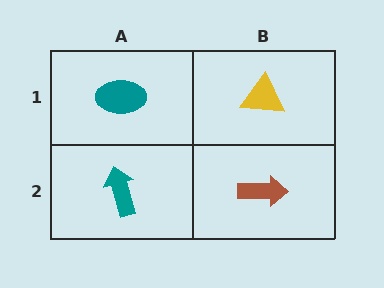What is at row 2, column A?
A teal arrow.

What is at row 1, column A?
A teal ellipse.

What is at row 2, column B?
A brown arrow.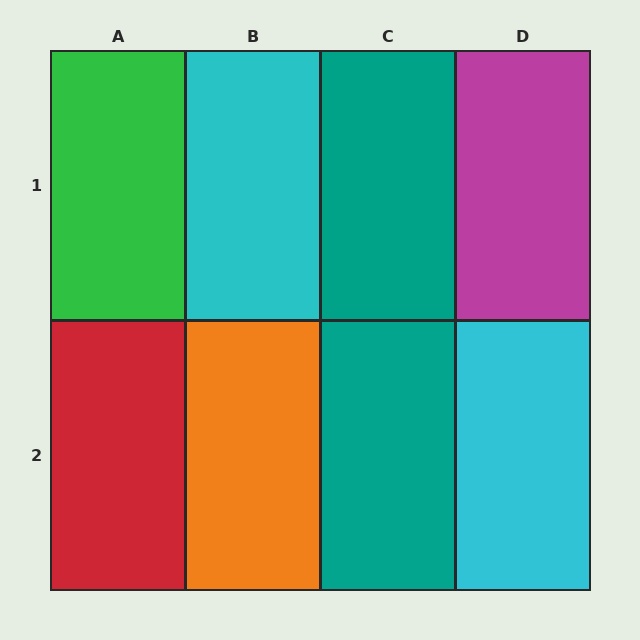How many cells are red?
1 cell is red.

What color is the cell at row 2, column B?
Orange.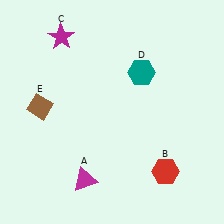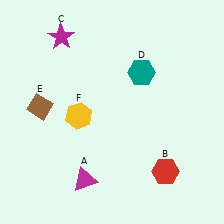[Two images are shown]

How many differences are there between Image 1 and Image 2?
There is 1 difference between the two images.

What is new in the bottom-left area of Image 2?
A yellow hexagon (F) was added in the bottom-left area of Image 2.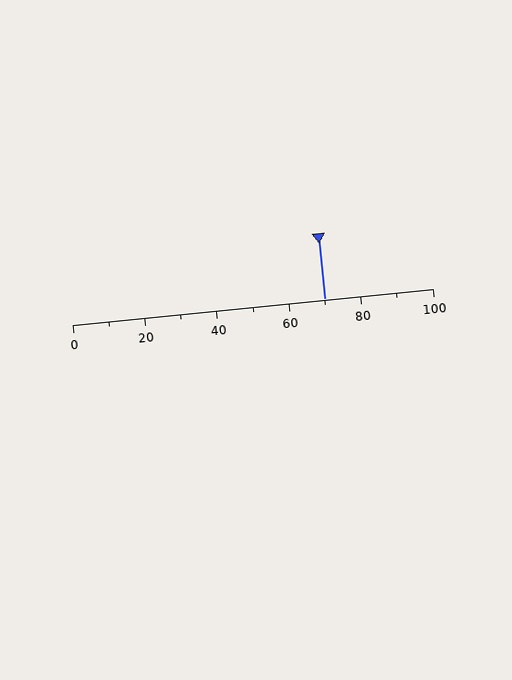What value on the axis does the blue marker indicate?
The marker indicates approximately 70.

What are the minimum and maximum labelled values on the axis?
The axis runs from 0 to 100.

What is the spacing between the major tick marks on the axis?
The major ticks are spaced 20 apart.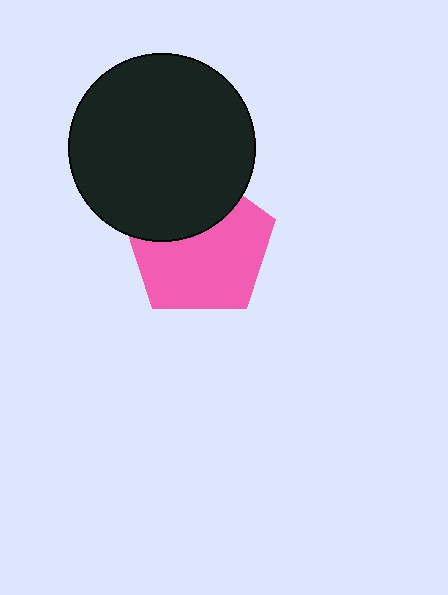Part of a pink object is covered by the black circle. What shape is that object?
It is a pentagon.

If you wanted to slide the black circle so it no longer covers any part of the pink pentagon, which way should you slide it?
Slide it up — that is the most direct way to separate the two shapes.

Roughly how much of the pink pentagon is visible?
Most of it is visible (roughly 66%).